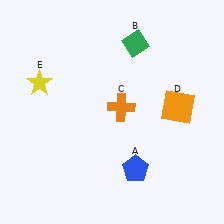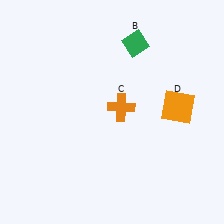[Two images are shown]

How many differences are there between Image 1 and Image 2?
There are 2 differences between the two images.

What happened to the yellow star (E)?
The yellow star (E) was removed in Image 2. It was in the top-left area of Image 1.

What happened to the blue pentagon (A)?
The blue pentagon (A) was removed in Image 2. It was in the bottom-right area of Image 1.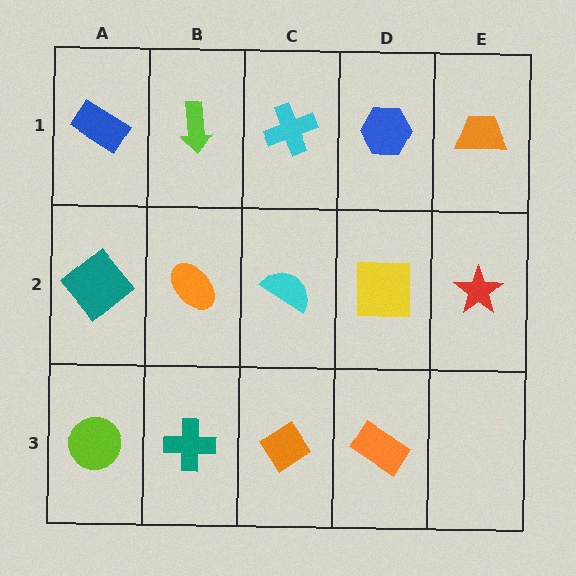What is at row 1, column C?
A cyan cross.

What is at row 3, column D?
An orange rectangle.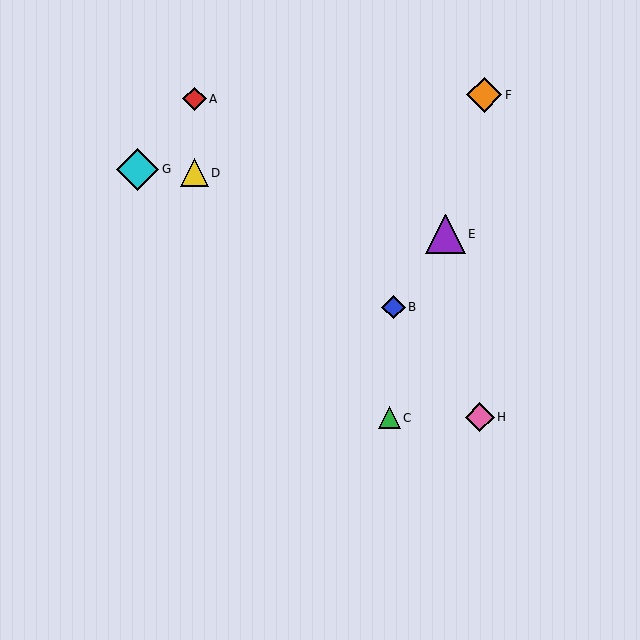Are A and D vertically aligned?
Yes, both are at x≈195.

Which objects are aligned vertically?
Objects A, D are aligned vertically.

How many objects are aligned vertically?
2 objects (A, D) are aligned vertically.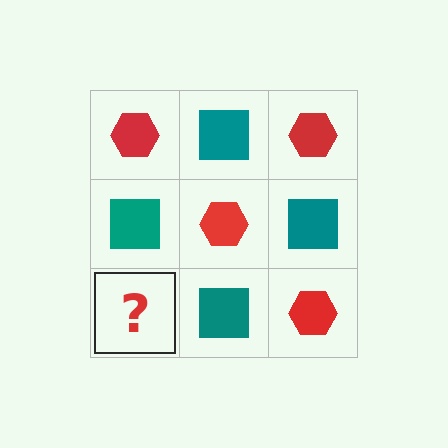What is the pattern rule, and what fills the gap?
The rule is that it alternates red hexagon and teal square in a checkerboard pattern. The gap should be filled with a red hexagon.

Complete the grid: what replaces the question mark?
The question mark should be replaced with a red hexagon.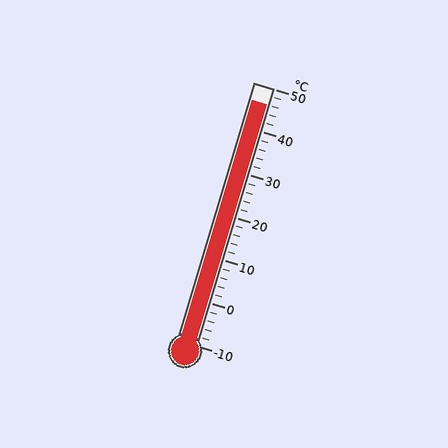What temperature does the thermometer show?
The thermometer shows approximately 46°C.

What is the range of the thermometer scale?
The thermometer scale ranges from -10°C to 50°C.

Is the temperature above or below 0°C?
The temperature is above 0°C.